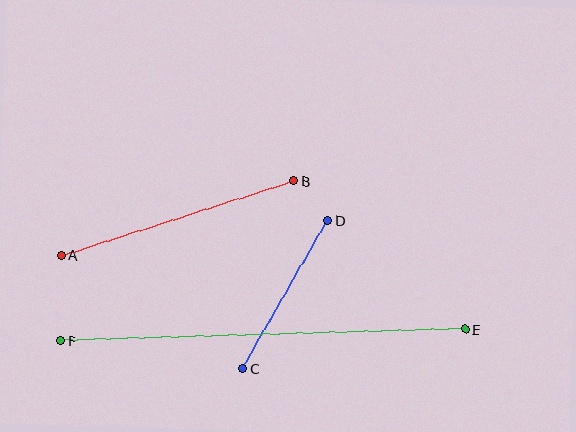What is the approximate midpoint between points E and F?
The midpoint is at approximately (263, 335) pixels.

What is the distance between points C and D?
The distance is approximately 170 pixels.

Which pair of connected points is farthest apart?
Points E and F are farthest apart.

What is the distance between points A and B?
The distance is approximately 245 pixels.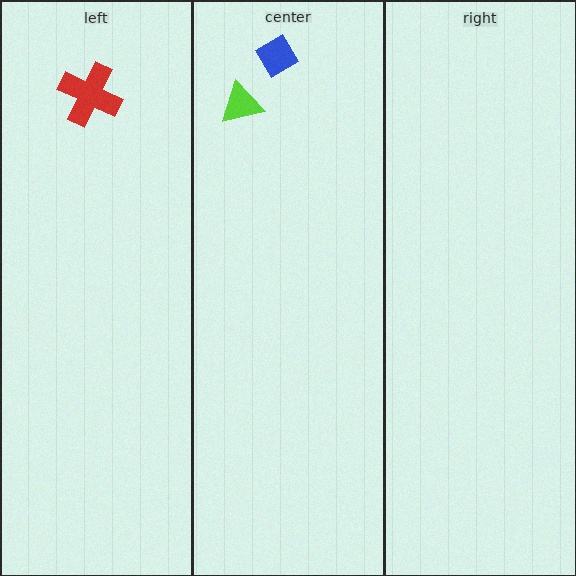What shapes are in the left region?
The red cross.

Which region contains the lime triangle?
The center region.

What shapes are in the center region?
The blue diamond, the lime triangle.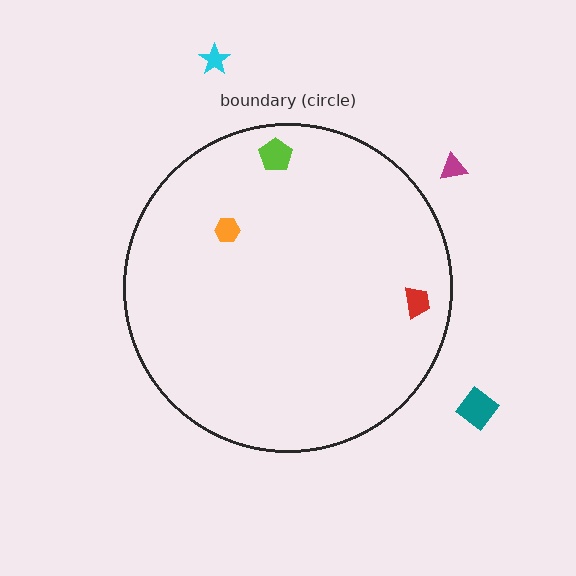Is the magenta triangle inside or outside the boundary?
Outside.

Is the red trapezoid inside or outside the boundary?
Inside.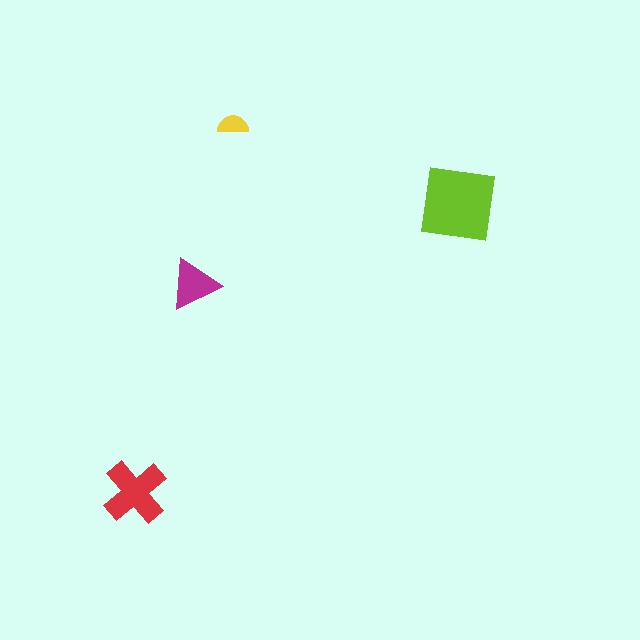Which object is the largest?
The lime square.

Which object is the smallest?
The yellow semicircle.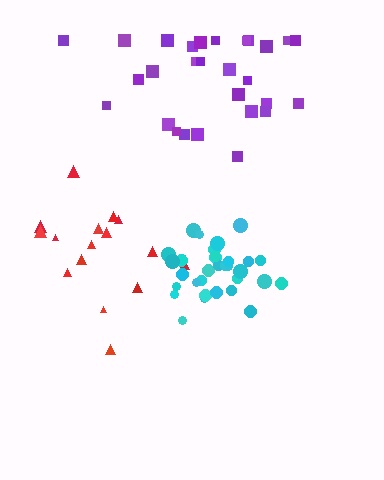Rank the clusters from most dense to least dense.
cyan, red, purple.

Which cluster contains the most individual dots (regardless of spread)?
Cyan (33).